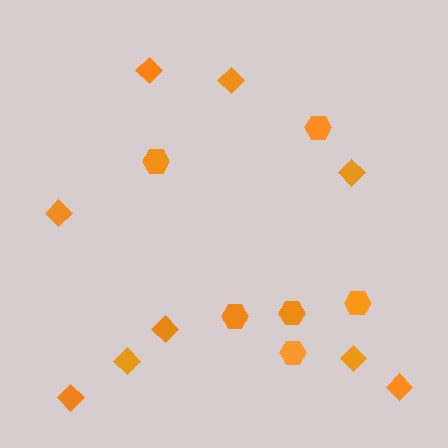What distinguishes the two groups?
There are 2 groups: one group of hexagons (6) and one group of diamonds (9).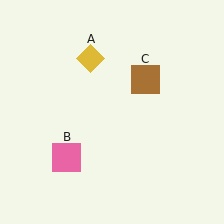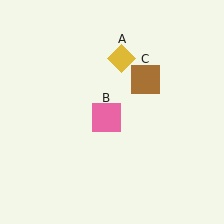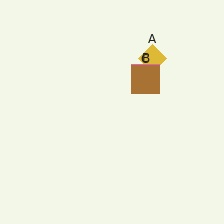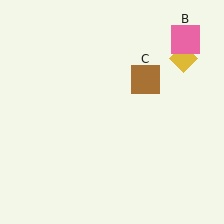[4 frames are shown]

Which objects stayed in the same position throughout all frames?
Brown square (object C) remained stationary.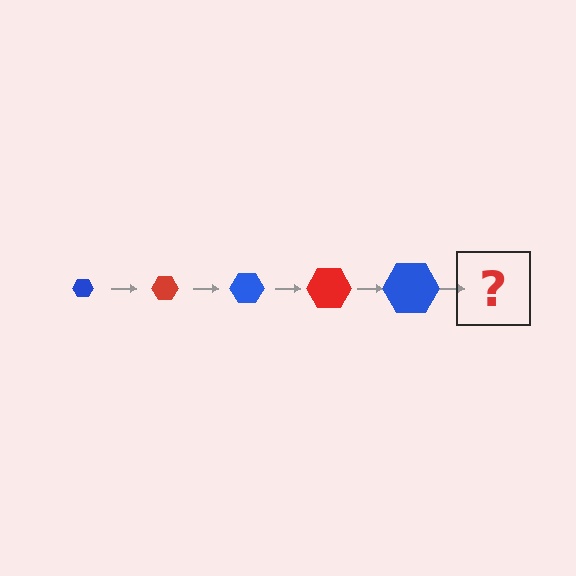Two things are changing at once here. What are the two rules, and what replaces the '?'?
The two rules are that the hexagon grows larger each step and the color cycles through blue and red. The '?' should be a red hexagon, larger than the previous one.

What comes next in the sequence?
The next element should be a red hexagon, larger than the previous one.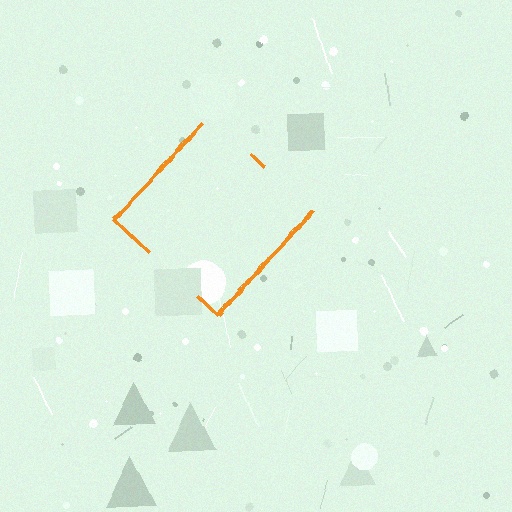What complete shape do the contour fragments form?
The contour fragments form a diamond.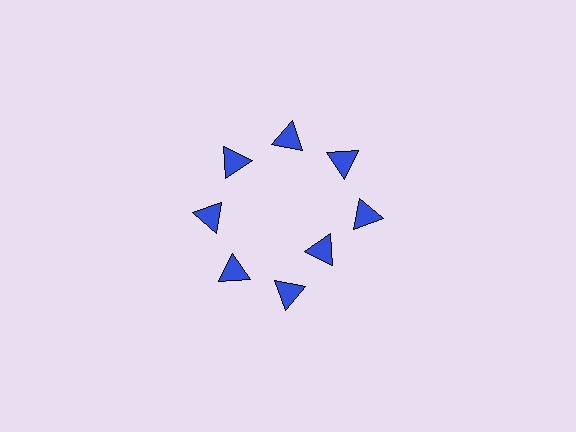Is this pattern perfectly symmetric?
No. The 8 blue triangles are arranged in a ring, but one element near the 4 o'clock position is pulled inward toward the center, breaking the 8-fold rotational symmetry.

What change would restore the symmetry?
The symmetry would be restored by moving it outward, back onto the ring so that all 8 triangles sit at equal angles and equal distance from the center.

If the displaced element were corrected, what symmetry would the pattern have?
It would have 8-fold rotational symmetry — the pattern would map onto itself every 45 degrees.